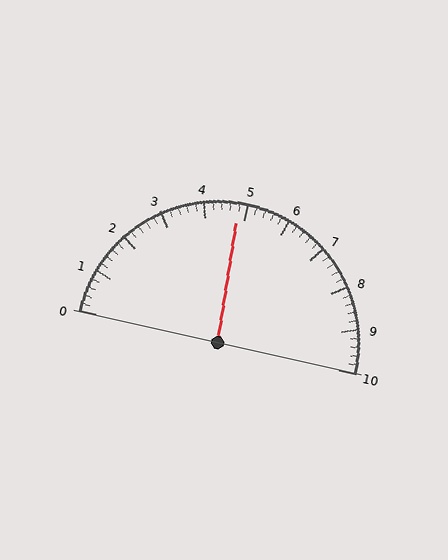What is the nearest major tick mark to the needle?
The nearest major tick mark is 5.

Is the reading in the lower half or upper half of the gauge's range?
The reading is in the lower half of the range (0 to 10).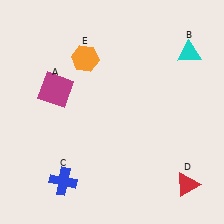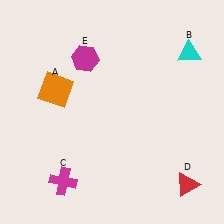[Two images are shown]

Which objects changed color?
A changed from magenta to orange. C changed from blue to magenta. E changed from orange to magenta.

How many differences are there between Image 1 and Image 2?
There are 3 differences between the two images.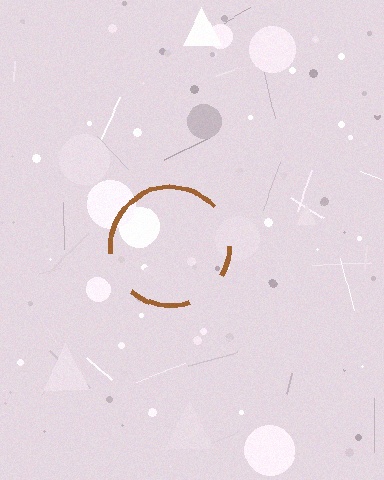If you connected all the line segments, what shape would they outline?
They would outline a circle.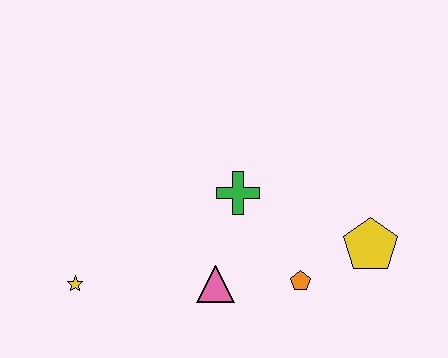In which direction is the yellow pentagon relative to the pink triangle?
The yellow pentagon is to the right of the pink triangle.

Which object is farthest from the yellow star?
The yellow pentagon is farthest from the yellow star.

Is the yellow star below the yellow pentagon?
Yes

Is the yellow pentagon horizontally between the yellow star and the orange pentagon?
No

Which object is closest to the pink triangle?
The orange pentagon is closest to the pink triangle.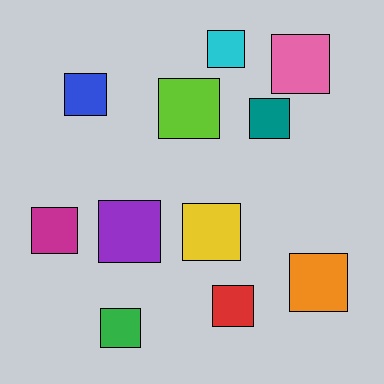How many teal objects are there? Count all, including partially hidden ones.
There is 1 teal object.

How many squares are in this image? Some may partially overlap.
There are 11 squares.